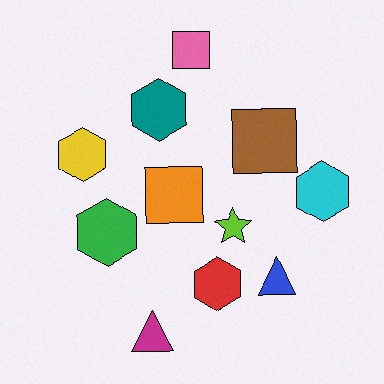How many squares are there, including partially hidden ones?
There are 3 squares.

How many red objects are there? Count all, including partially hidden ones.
There is 1 red object.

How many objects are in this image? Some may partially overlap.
There are 11 objects.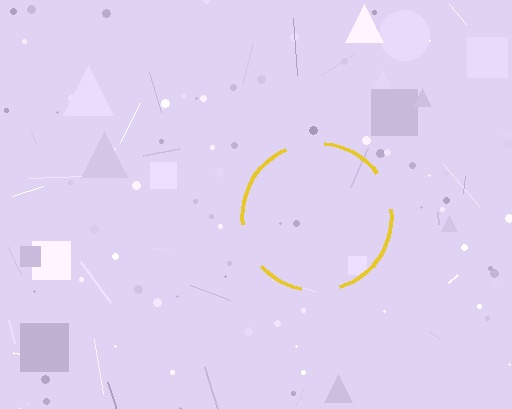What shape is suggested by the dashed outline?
The dashed outline suggests a circle.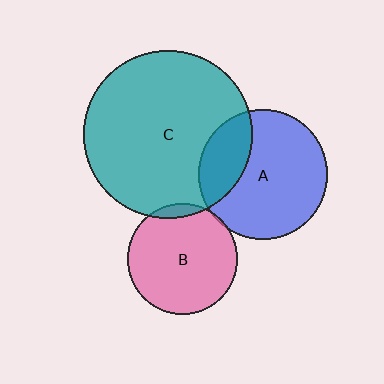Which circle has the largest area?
Circle C (teal).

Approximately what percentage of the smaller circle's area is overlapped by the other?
Approximately 5%.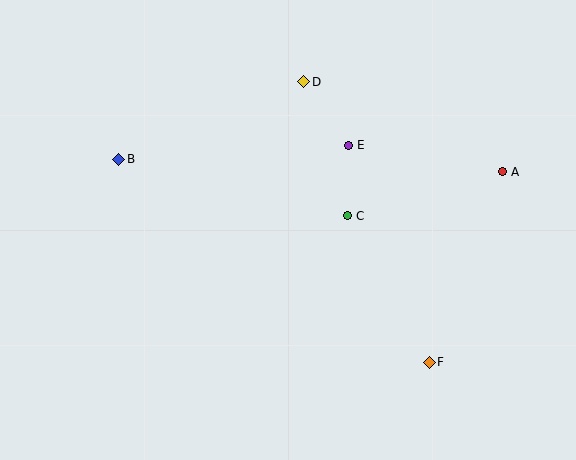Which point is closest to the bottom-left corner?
Point B is closest to the bottom-left corner.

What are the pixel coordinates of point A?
Point A is at (503, 172).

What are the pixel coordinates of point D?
Point D is at (304, 82).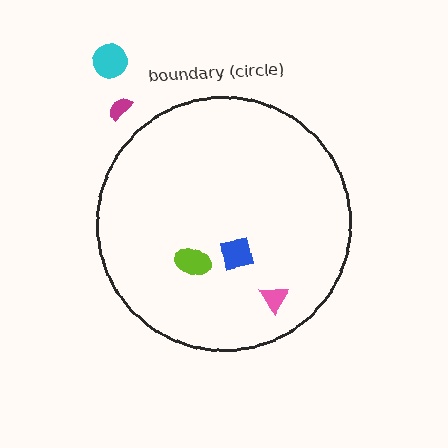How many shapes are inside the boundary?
3 inside, 2 outside.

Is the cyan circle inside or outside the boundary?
Outside.